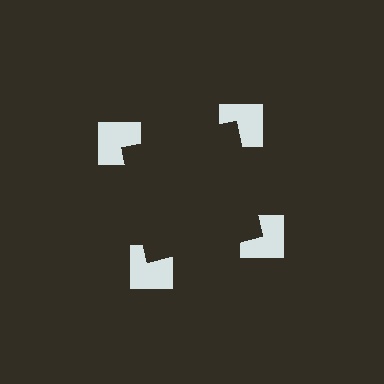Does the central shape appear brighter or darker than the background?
It typically appears slightly darker than the background, even though no actual brightness change is drawn.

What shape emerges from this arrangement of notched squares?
An illusory square — its edges are inferred from the aligned wedge cuts in the notched squares, not physically drawn.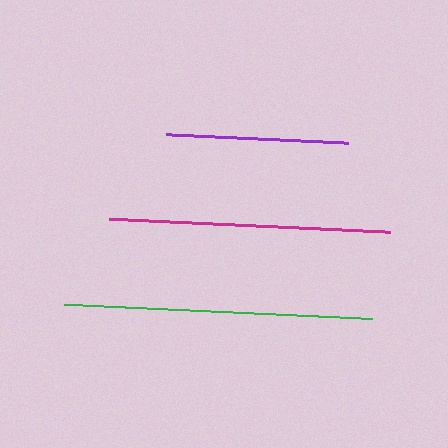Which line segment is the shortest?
The purple line is the shortest at approximately 183 pixels.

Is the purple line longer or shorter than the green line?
The green line is longer than the purple line.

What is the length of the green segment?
The green segment is approximately 308 pixels long.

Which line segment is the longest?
The green line is the longest at approximately 308 pixels.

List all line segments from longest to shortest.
From longest to shortest: green, magenta, purple.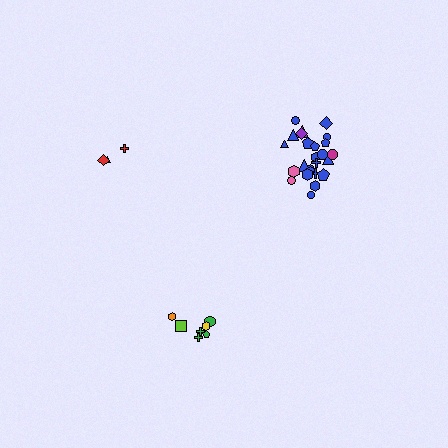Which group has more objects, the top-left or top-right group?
The top-right group.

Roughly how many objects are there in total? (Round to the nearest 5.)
Roughly 35 objects in total.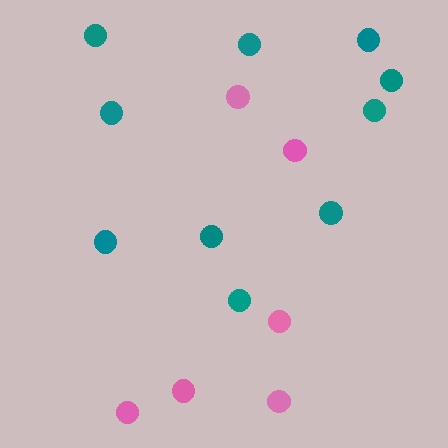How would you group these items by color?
There are 2 groups: one group of teal circles (10) and one group of pink circles (6).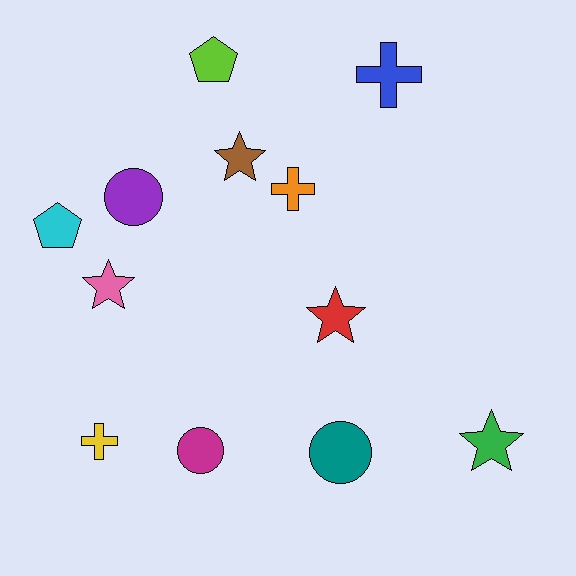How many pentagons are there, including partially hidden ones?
There are 2 pentagons.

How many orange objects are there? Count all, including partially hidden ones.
There is 1 orange object.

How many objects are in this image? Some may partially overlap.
There are 12 objects.